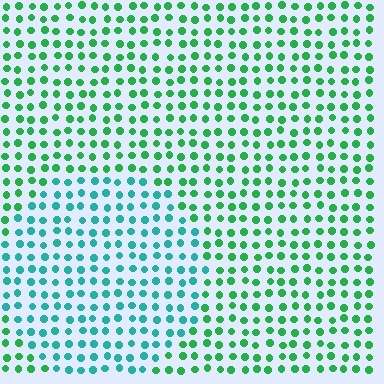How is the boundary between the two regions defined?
The boundary is defined purely by a slight shift in hue (about 40 degrees). Spacing, size, and orientation are identical on both sides.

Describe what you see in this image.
The image is filled with small green elements in a uniform arrangement. A circle-shaped region is visible where the elements are tinted to a slightly different hue, forming a subtle color boundary.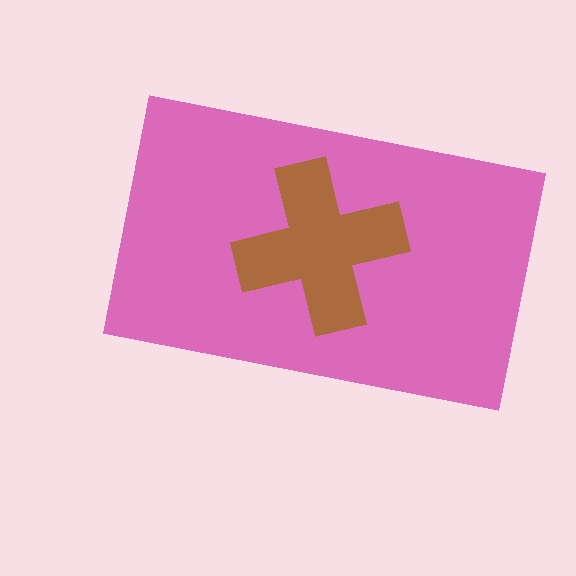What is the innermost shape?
The brown cross.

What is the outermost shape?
The pink rectangle.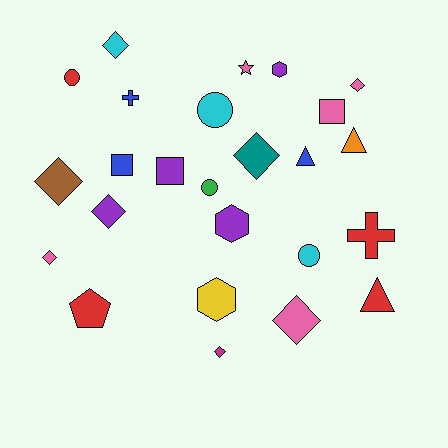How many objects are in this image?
There are 25 objects.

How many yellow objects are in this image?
There is 1 yellow object.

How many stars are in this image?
There is 1 star.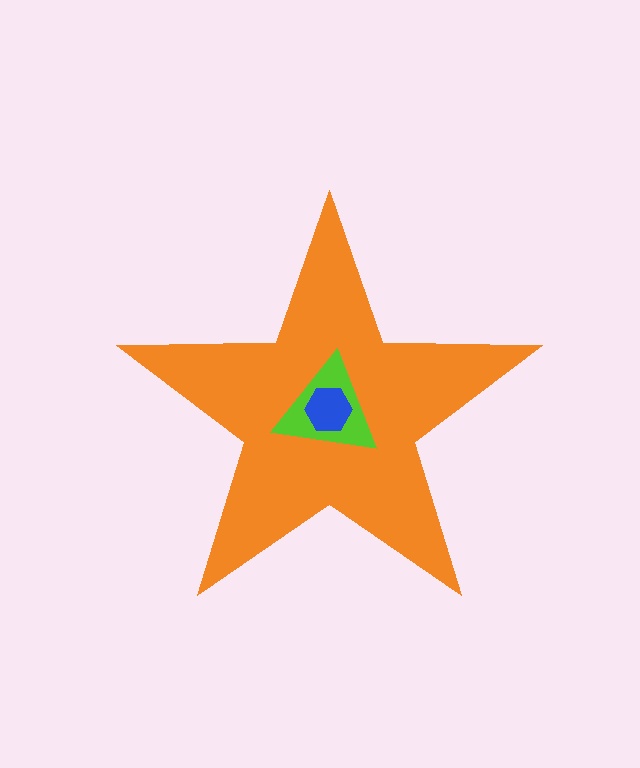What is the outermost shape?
The orange star.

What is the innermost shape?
The blue hexagon.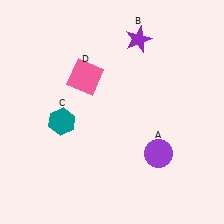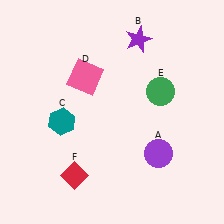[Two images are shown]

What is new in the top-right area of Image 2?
A green circle (E) was added in the top-right area of Image 2.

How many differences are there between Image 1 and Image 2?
There are 2 differences between the two images.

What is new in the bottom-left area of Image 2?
A red diamond (F) was added in the bottom-left area of Image 2.